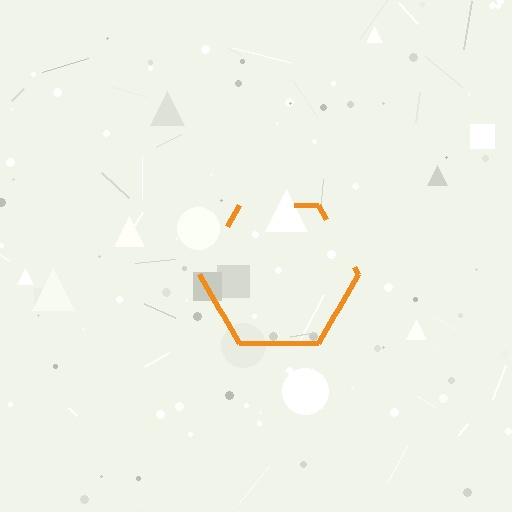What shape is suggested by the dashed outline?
The dashed outline suggests a hexagon.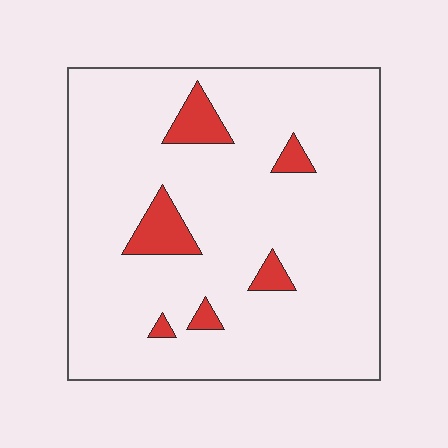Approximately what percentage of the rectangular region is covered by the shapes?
Approximately 10%.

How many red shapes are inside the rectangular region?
6.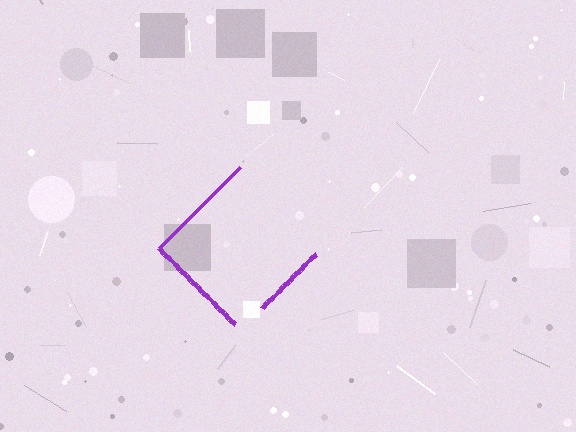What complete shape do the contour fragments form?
The contour fragments form a diamond.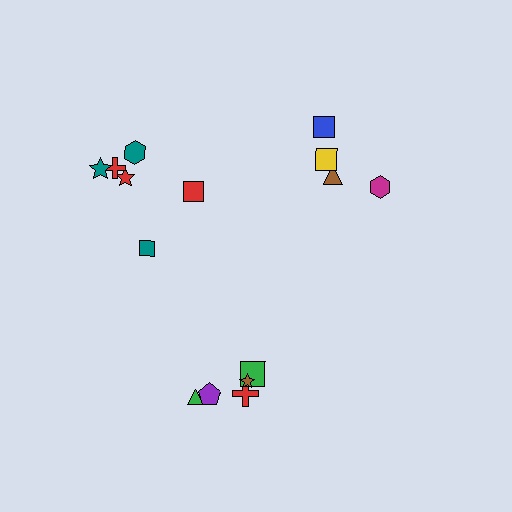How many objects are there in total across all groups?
There are 15 objects.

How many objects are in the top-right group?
There are 4 objects.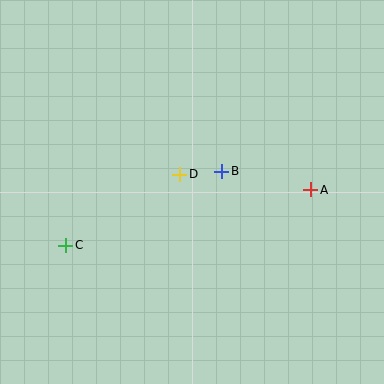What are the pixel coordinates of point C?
Point C is at (66, 245).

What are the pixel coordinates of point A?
Point A is at (311, 190).